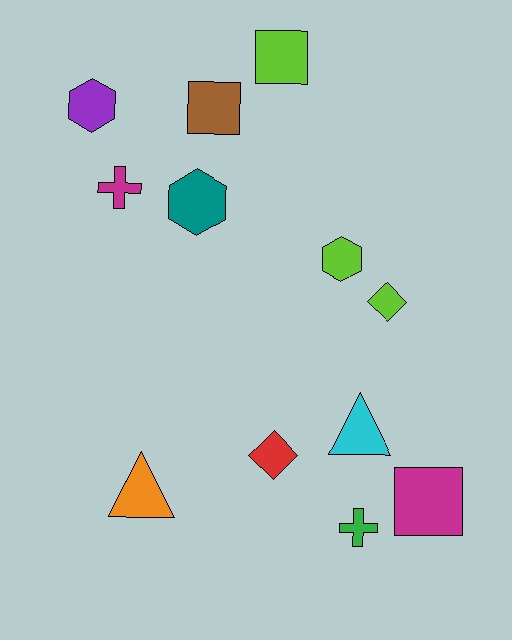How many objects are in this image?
There are 12 objects.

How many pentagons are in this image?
There are no pentagons.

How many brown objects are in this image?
There is 1 brown object.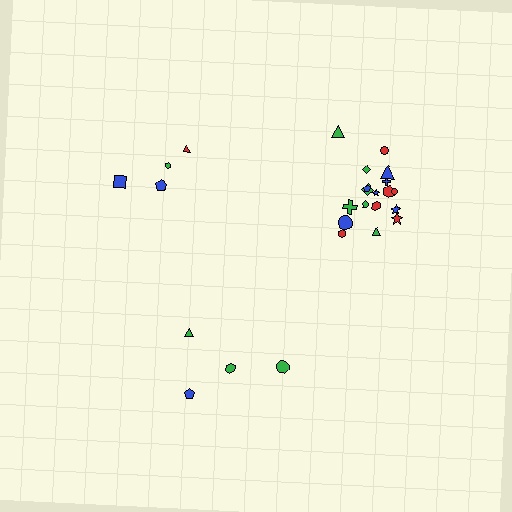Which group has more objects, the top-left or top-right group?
The top-right group.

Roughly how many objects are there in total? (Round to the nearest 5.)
Roughly 25 objects in total.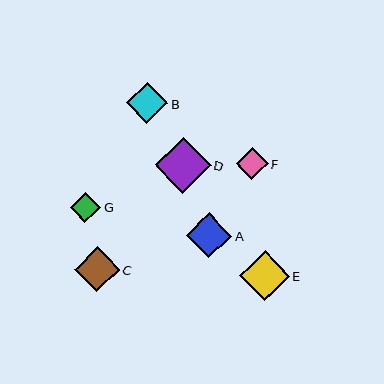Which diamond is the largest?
Diamond D is the largest with a size of approximately 56 pixels.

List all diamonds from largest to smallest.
From largest to smallest: D, E, A, C, B, F, G.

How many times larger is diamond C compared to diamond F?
Diamond C is approximately 1.4 times the size of diamond F.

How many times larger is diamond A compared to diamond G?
Diamond A is approximately 1.5 times the size of diamond G.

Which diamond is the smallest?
Diamond G is the smallest with a size of approximately 30 pixels.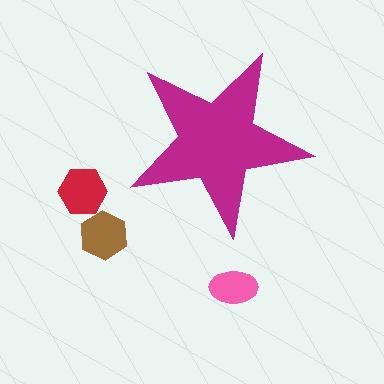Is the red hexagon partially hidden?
No, the red hexagon is fully visible.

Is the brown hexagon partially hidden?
No, the brown hexagon is fully visible.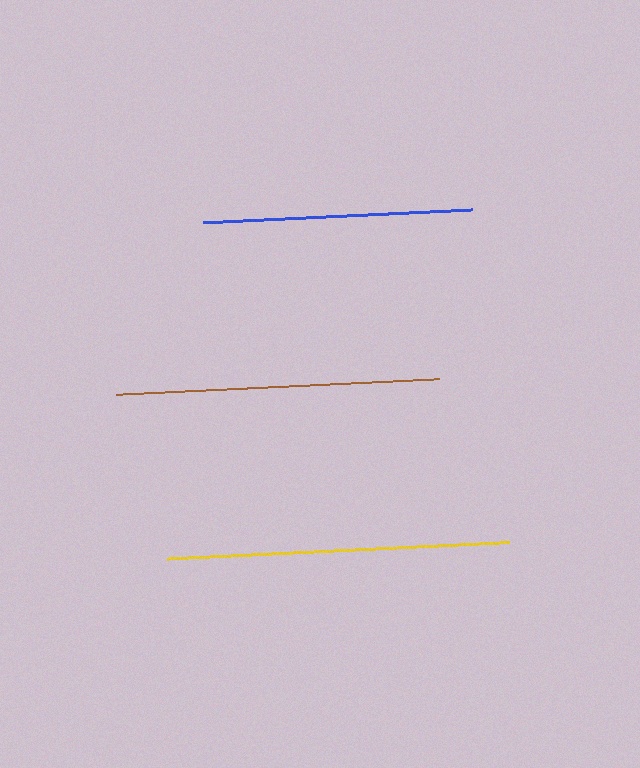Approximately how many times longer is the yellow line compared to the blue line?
The yellow line is approximately 1.3 times the length of the blue line.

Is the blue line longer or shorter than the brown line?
The brown line is longer than the blue line.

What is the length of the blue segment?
The blue segment is approximately 269 pixels long.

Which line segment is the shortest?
The blue line is the shortest at approximately 269 pixels.